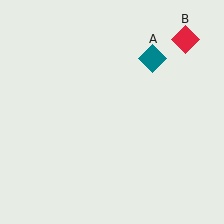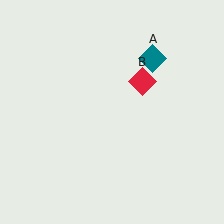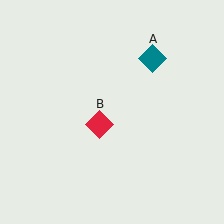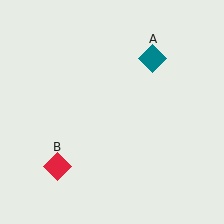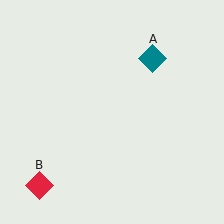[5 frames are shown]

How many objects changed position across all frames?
1 object changed position: red diamond (object B).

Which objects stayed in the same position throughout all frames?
Teal diamond (object A) remained stationary.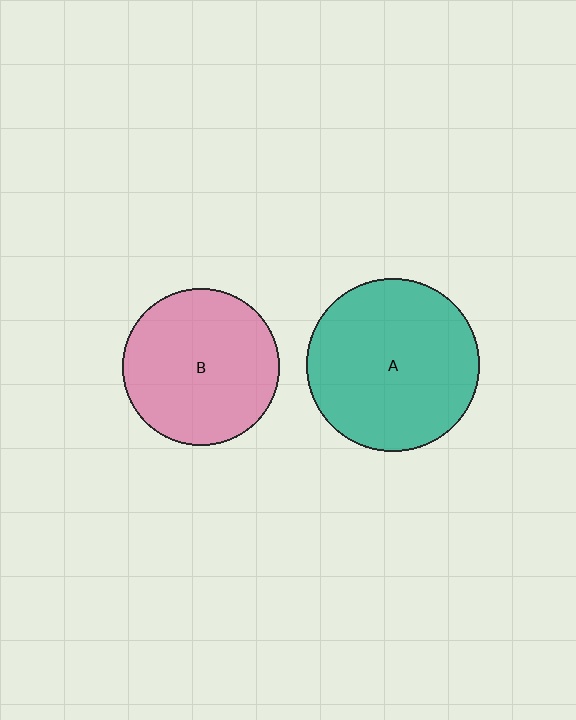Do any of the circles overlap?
No, none of the circles overlap.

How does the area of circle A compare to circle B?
Approximately 1.2 times.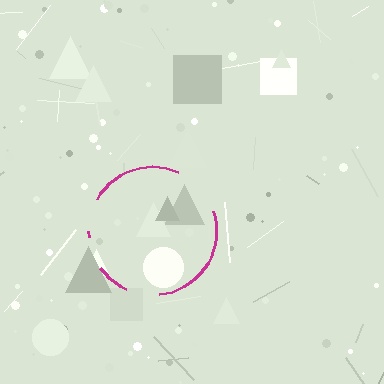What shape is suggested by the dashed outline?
The dashed outline suggests a circle.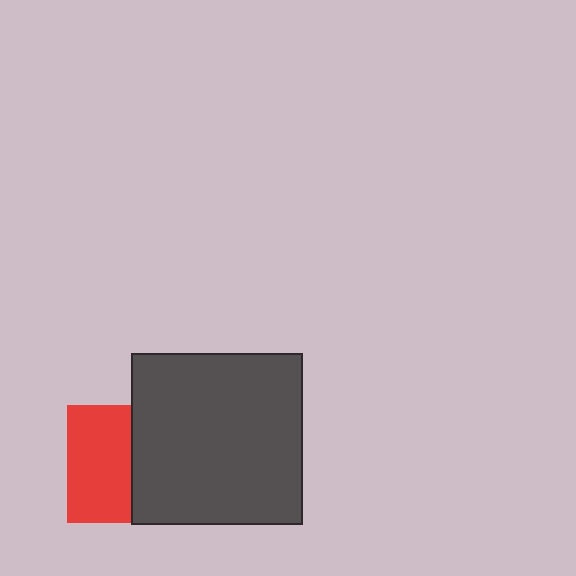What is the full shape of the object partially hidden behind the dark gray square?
The partially hidden object is a red square.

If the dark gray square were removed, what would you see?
You would see the complete red square.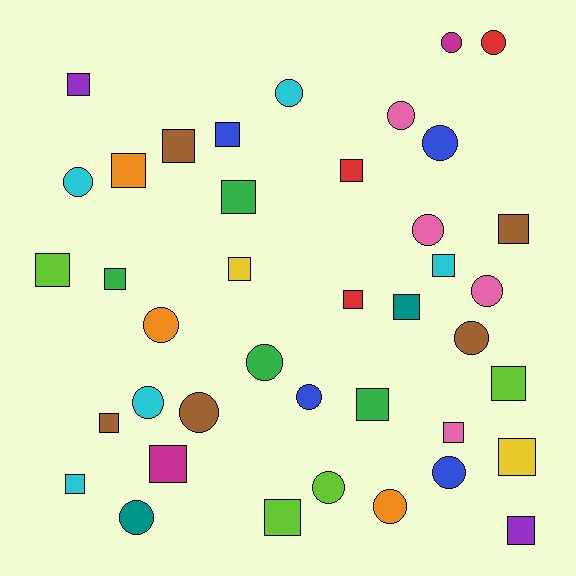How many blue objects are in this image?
There are 4 blue objects.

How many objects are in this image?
There are 40 objects.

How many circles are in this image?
There are 18 circles.